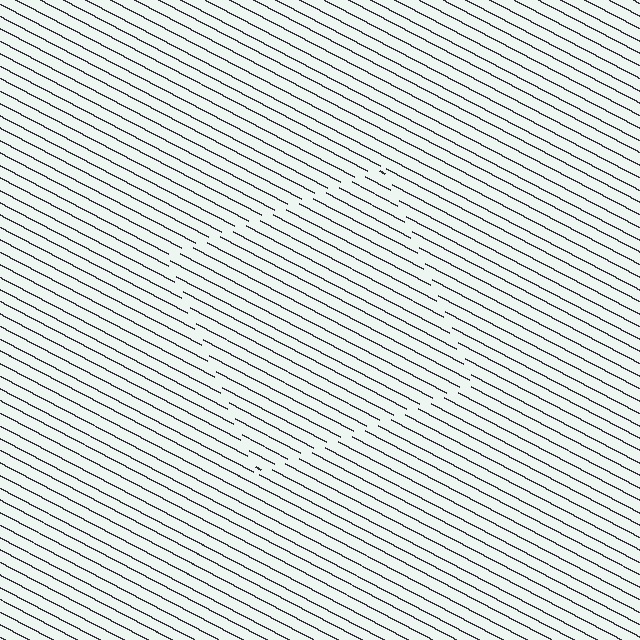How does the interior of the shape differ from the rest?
The interior of the shape contains the same grating, shifted by half a period — the contour is defined by the phase discontinuity where line-ends from the inner and outer gratings abut.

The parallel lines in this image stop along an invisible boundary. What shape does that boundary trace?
An illusory square. The interior of the shape contains the same grating, shifted by half a period — the contour is defined by the phase discontinuity where line-ends from the inner and outer gratings abut.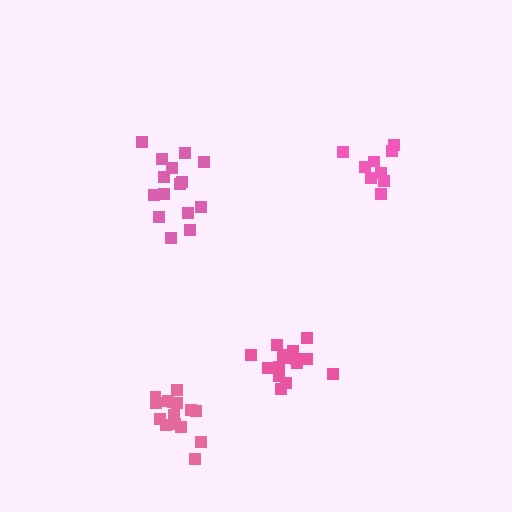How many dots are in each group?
Group 1: 15 dots, Group 2: 15 dots, Group 3: 15 dots, Group 4: 9 dots (54 total).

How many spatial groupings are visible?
There are 4 spatial groupings.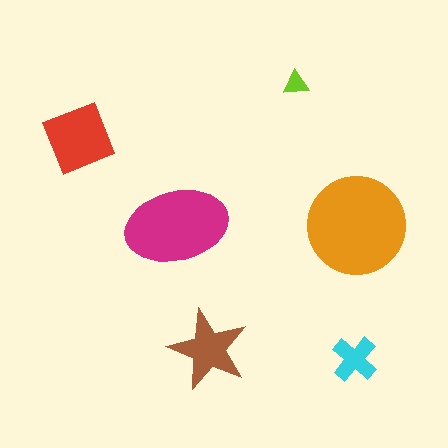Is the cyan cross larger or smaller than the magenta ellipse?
Smaller.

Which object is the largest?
The orange circle.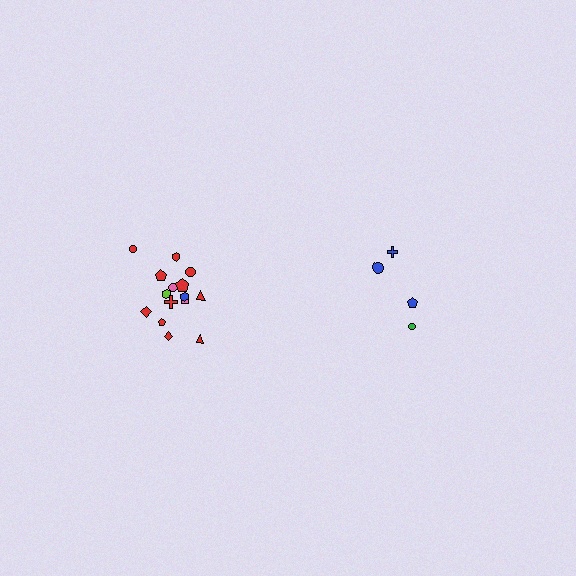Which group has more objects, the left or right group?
The left group.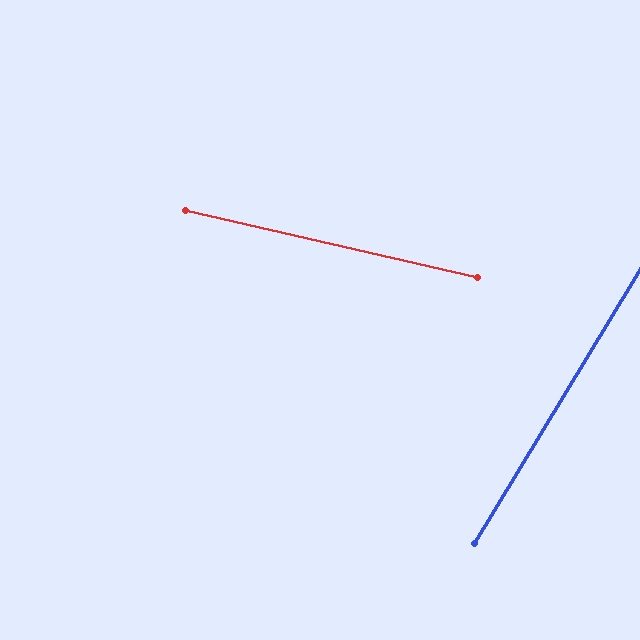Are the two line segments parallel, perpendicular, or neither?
Neither parallel nor perpendicular — they differ by about 72°.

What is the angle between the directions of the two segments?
Approximately 72 degrees.